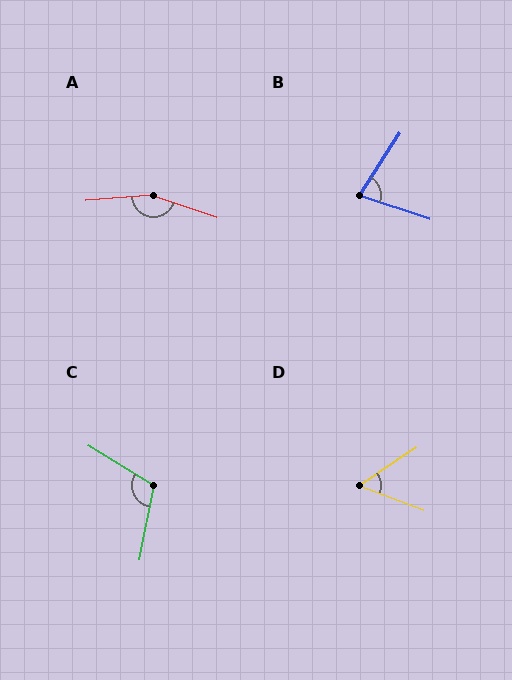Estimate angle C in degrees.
Approximately 110 degrees.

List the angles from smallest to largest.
D (55°), B (76°), C (110°), A (156°).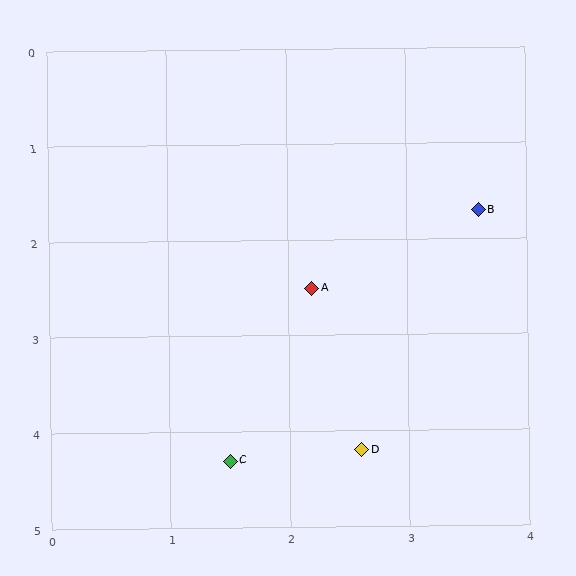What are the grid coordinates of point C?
Point C is at approximately (1.5, 4.3).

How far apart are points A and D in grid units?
Points A and D are about 1.7 grid units apart.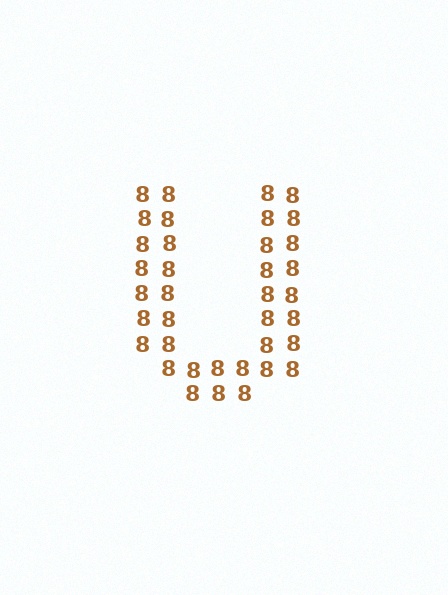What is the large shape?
The large shape is the letter U.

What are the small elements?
The small elements are digit 8's.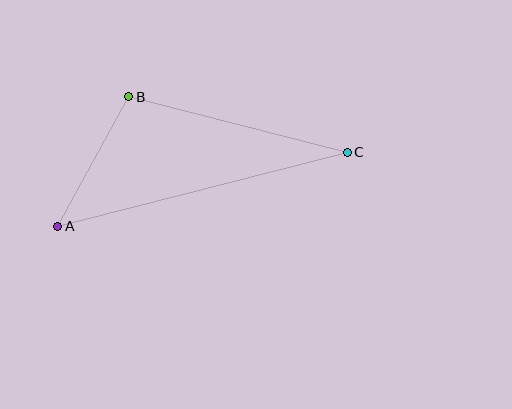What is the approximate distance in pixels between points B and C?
The distance between B and C is approximately 225 pixels.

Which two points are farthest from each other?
Points A and C are farthest from each other.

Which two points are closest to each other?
Points A and B are closest to each other.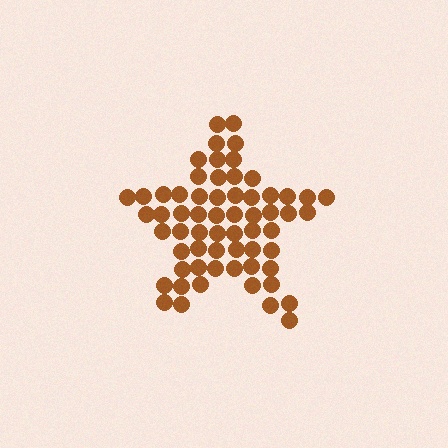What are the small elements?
The small elements are circles.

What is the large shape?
The large shape is a star.